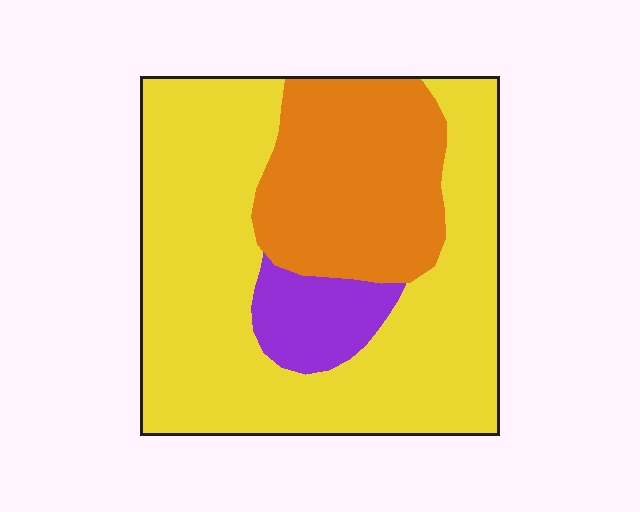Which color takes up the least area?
Purple, at roughly 10%.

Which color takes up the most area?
Yellow, at roughly 65%.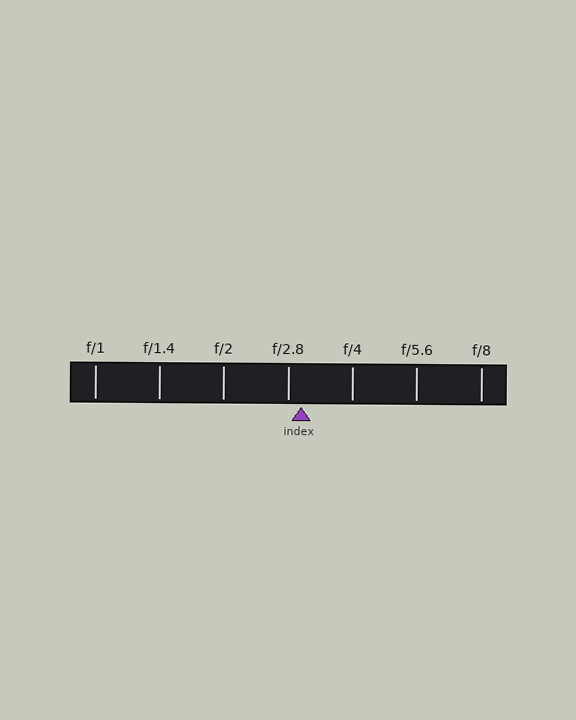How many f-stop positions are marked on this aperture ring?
There are 7 f-stop positions marked.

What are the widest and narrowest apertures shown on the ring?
The widest aperture shown is f/1 and the narrowest is f/8.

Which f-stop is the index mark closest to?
The index mark is closest to f/2.8.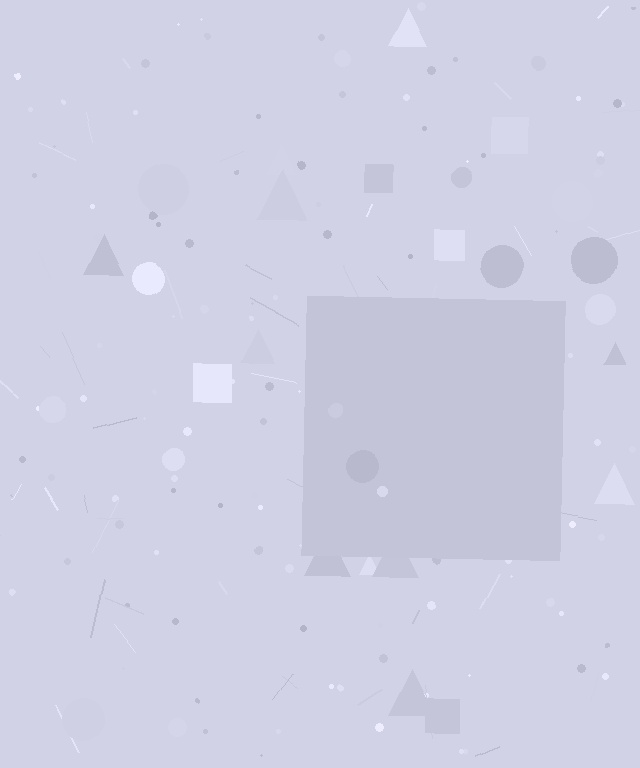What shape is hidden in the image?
A square is hidden in the image.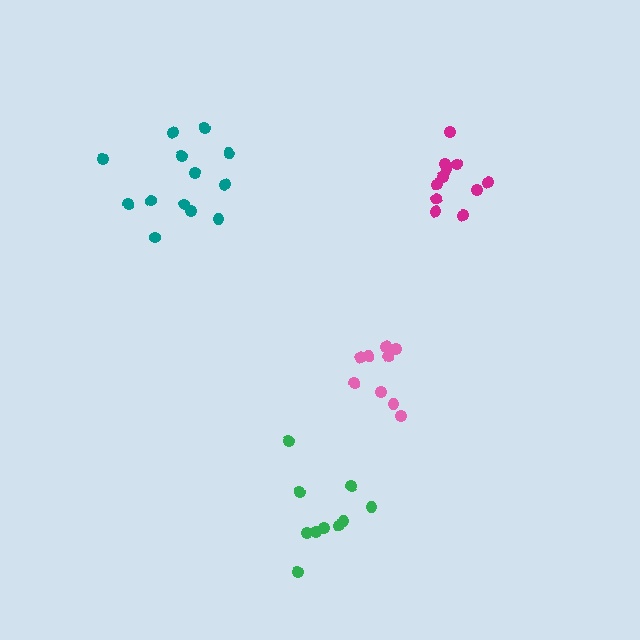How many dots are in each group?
Group 1: 11 dots, Group 2: 9 dots, Group 3: 10 dots, Group 4: 13 dots (43 total).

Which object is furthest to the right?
The magenta cluster is rightmost.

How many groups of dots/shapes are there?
There are 4 groups.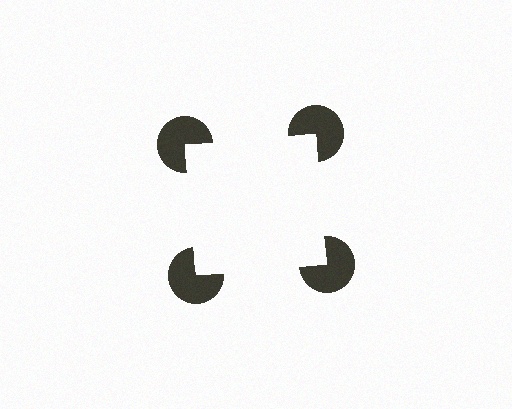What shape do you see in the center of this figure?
An illusory square — its edges are inferred from the aligned wedge cuts in the pac-man discs, not physically drawn.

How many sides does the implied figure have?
4 sides.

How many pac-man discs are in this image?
There are 4 — one at each vertex of the illusory square.